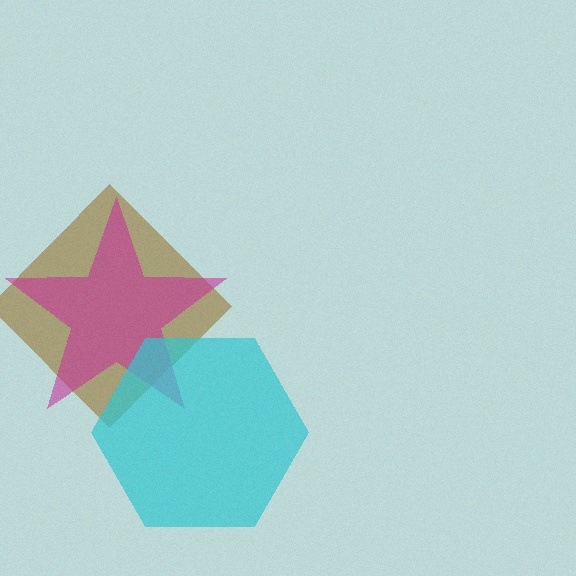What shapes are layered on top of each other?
The layered shapes are: a brown diamond, a magenta star, a cyan hexagon.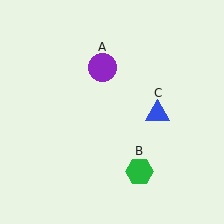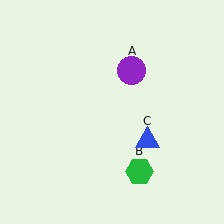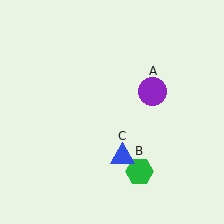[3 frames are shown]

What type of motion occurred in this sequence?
The purple circle (object A), blue triangle (object C) rotated clockwise around the center of the scene.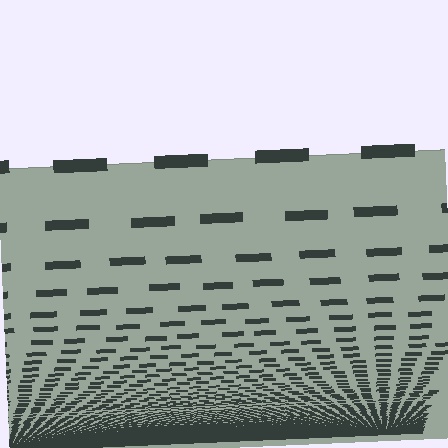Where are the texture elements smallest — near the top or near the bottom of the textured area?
Near the bottom.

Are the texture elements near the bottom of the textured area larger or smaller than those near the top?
Smaller. The gradient is inverted — elements near the bottom are smaller and denser.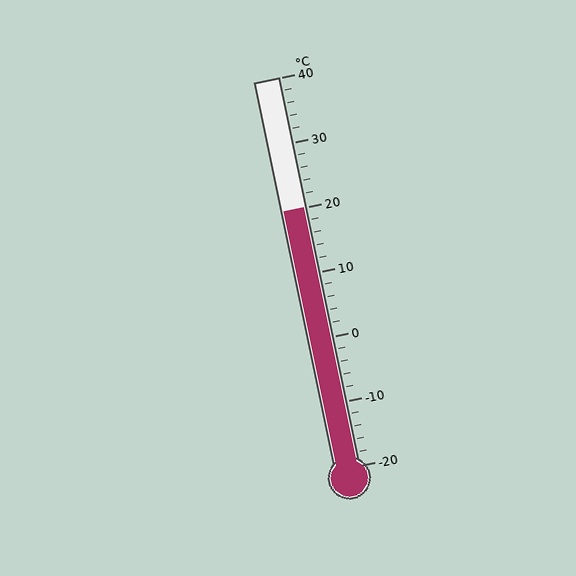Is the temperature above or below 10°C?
The temperature is above 10°C.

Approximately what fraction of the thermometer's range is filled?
The thermometer is filled to approximately 65% of its range.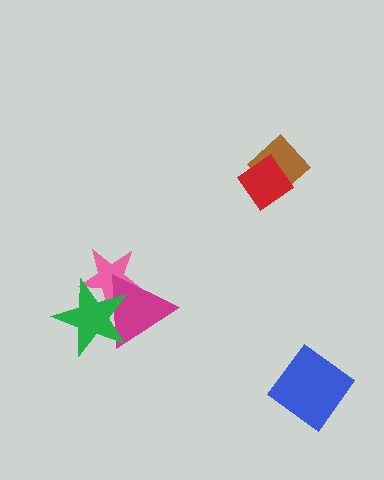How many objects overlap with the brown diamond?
1 object overlaps with the brown diamond.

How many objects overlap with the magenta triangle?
2 objects overlap with the magenta triangle.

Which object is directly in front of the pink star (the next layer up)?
The magenta triangle is directly in front of the pink star.